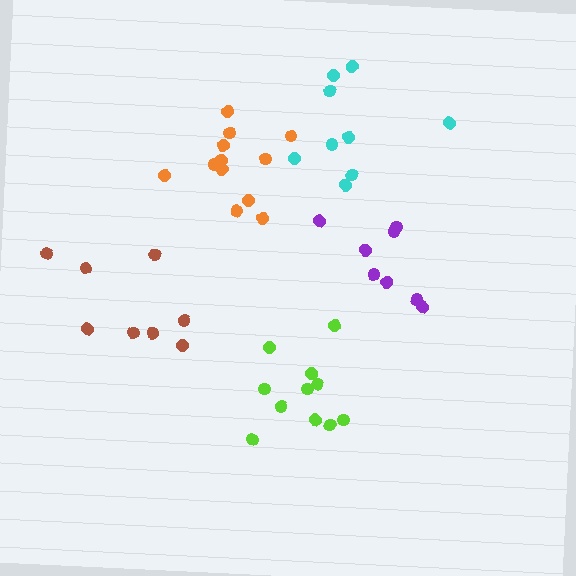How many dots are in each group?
Group 1: 11 dots, Group 2: 12 dots, Group 3: 8 dots, Group 4: 8 dots, Group 5: 9 dots (48 total).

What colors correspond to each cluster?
The clusters are colored: lime, orange, purple, brown, cyan.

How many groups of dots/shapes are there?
There are 5 groups.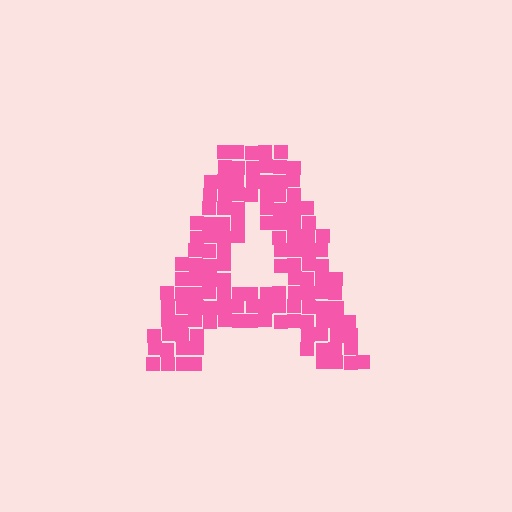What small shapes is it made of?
It is made of small squares.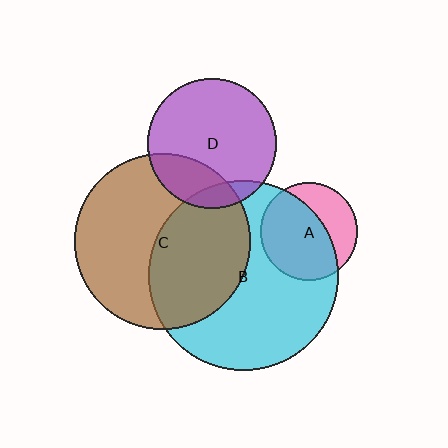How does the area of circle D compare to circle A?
Approximately 1.8 times.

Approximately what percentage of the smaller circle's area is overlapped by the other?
Approximately 65%.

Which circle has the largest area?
Circle B (cyan).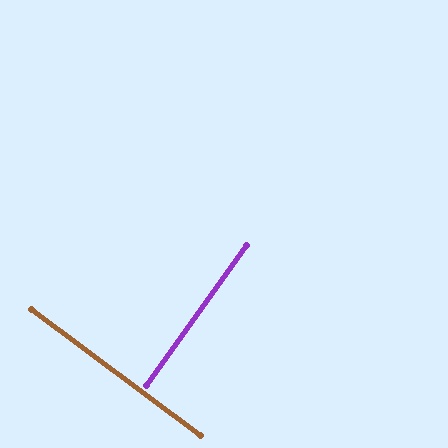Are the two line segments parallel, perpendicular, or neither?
Perpendicular — they meet at approximately 89°.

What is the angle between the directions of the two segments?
Approximately 89 degrees.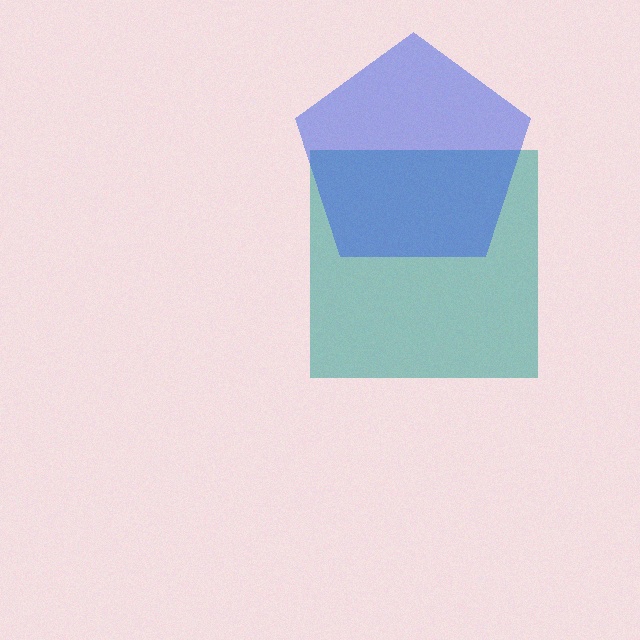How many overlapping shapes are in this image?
There are 2 overlapping shapes in the image.